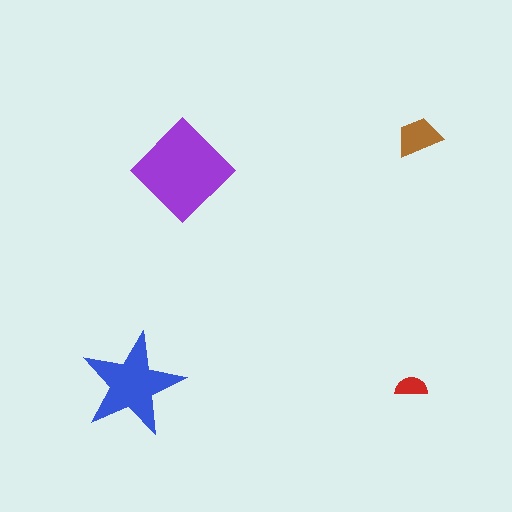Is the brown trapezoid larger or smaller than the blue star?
Smaller.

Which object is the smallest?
The red semicircle.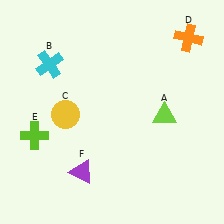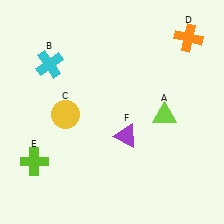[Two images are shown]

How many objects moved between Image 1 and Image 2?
2 objects moved between the two images.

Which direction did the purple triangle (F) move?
The purple triangle (F) moved right.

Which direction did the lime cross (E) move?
The lime cross (E) moved down.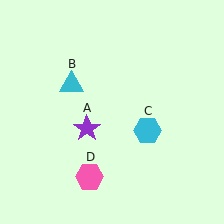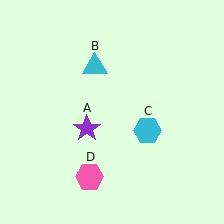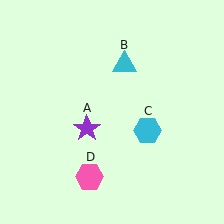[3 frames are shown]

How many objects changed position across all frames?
1 object changed position: cyan triangle (object B).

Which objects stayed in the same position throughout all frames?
Purple star (object A) and cyan hexagon (object C) and pink hexagon (object D) remained stationary.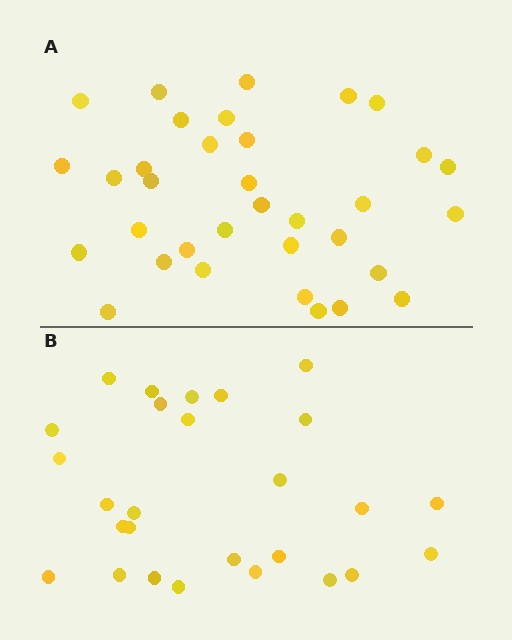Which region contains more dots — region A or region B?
Region A (the top region) has more dots.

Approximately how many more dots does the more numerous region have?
Region A has roughly 8 or so more dots than region B.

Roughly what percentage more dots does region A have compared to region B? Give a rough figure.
About 25% more.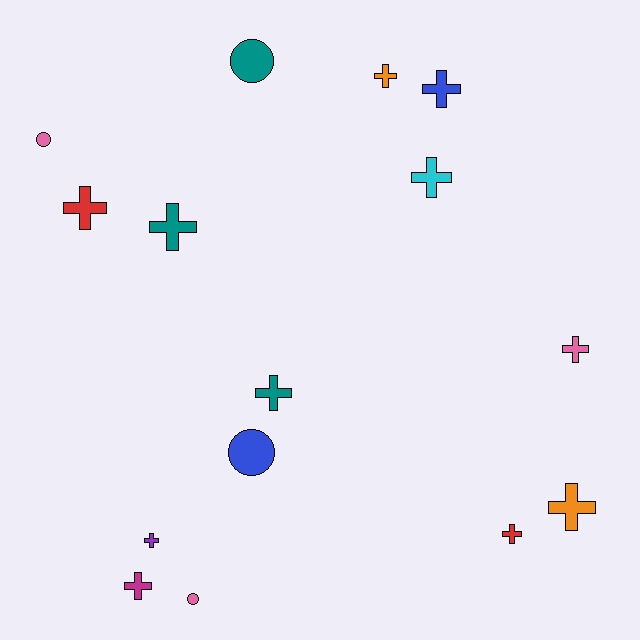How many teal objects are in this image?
There are 3 teal objects.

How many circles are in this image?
There are 4 circles.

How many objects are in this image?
There are 15 objects.